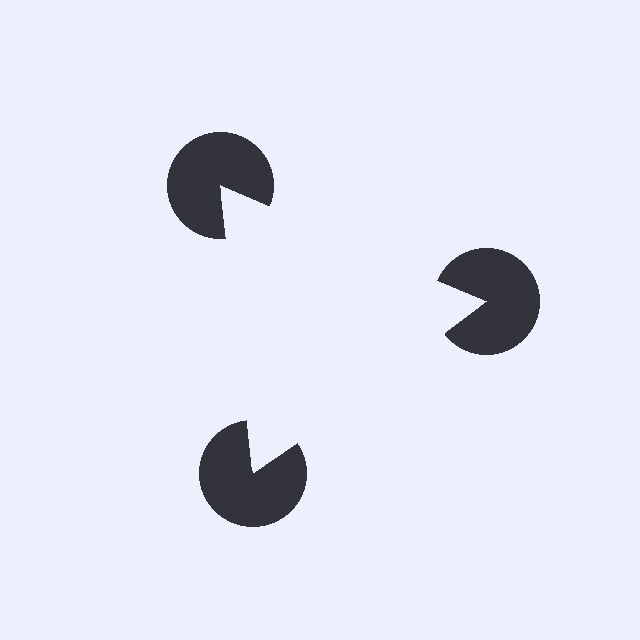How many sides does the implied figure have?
3 sides.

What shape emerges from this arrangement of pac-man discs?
An illusory triangle — its edges are inferred from the aligned wedge cuts in the pac-man discs, not physically drawn.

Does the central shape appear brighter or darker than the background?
It typically appears slightly brighter than the background, even though no actual brightness change is drawn.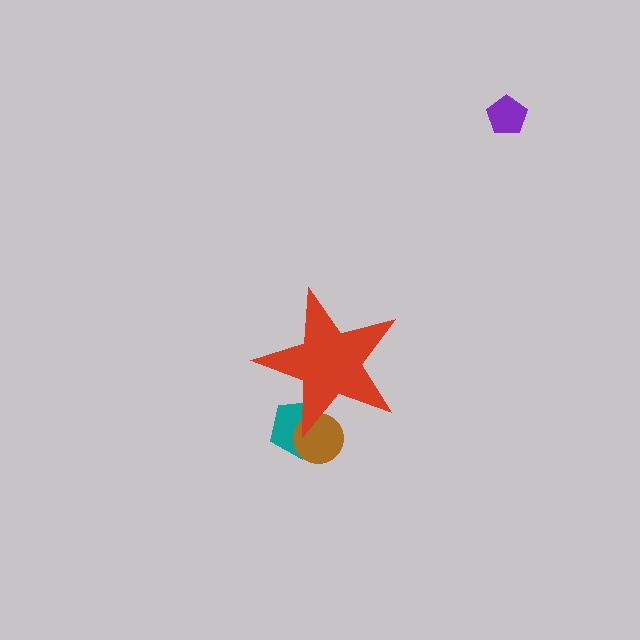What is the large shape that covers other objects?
A red star.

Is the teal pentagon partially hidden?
Yes, the teal pentagon is partially hidden behind the red star.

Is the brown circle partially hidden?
Yes, the brown circle is partially hidden behind the red star.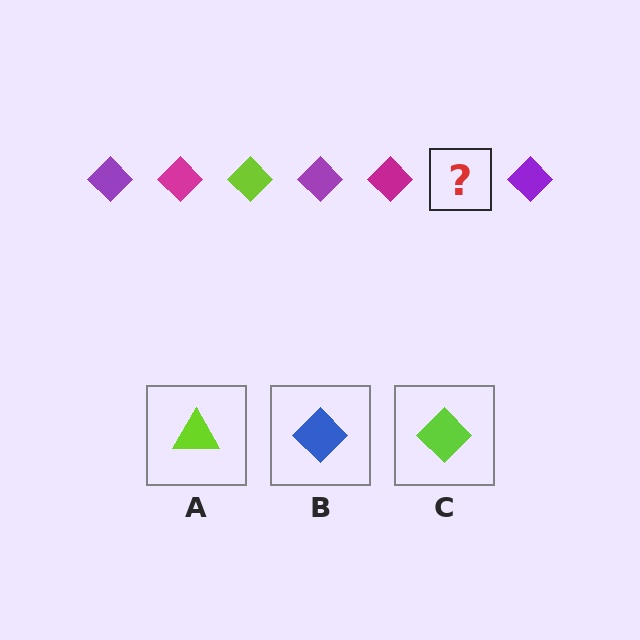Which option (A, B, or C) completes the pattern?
C.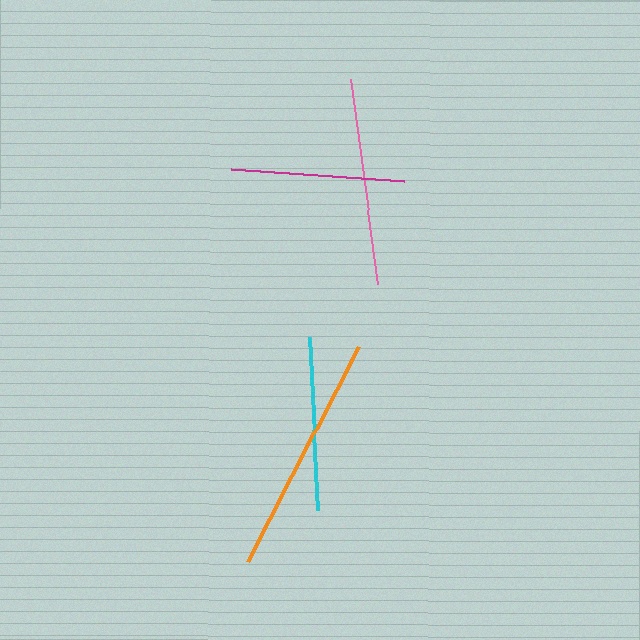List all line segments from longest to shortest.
From longest to shortest: orange, pink, magenta, cyan.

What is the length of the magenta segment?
The magenta segment is approximately 173 pixels long.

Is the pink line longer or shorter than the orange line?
The orange line is longer than the pink line.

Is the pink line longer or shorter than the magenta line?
The pink line is longer than the magenta line.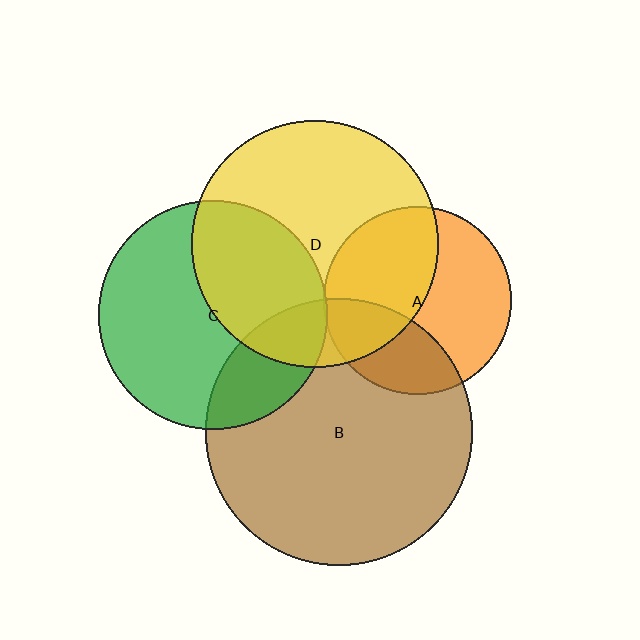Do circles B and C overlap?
Yes.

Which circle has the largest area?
Circle B (brown).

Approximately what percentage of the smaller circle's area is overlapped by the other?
Approximately 20%.